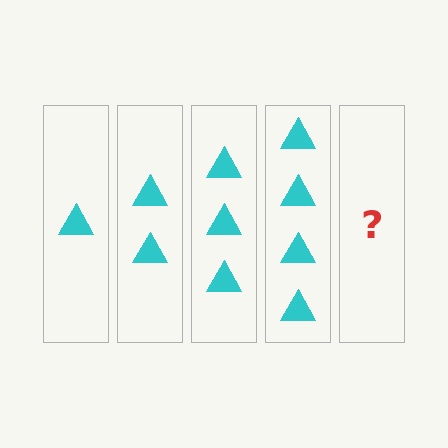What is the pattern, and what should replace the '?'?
The pattern is that each step adds one more triangle. The '?' should be 5 triangles.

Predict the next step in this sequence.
The next step is 5 triangles.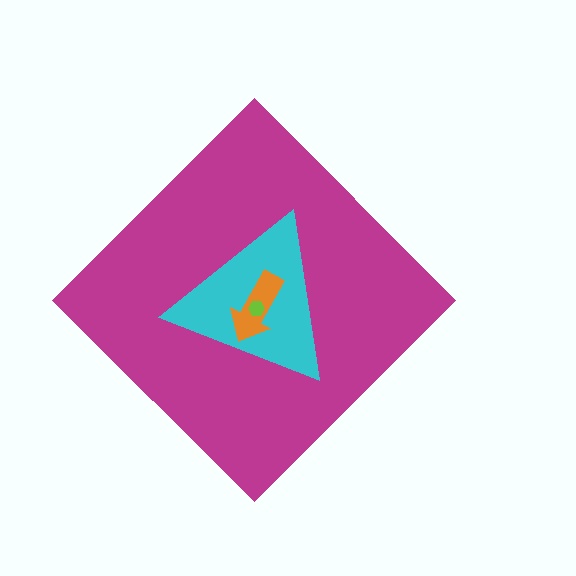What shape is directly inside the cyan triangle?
The orange arrow.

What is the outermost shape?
The magenta diamond.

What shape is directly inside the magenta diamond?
The cyan triangle.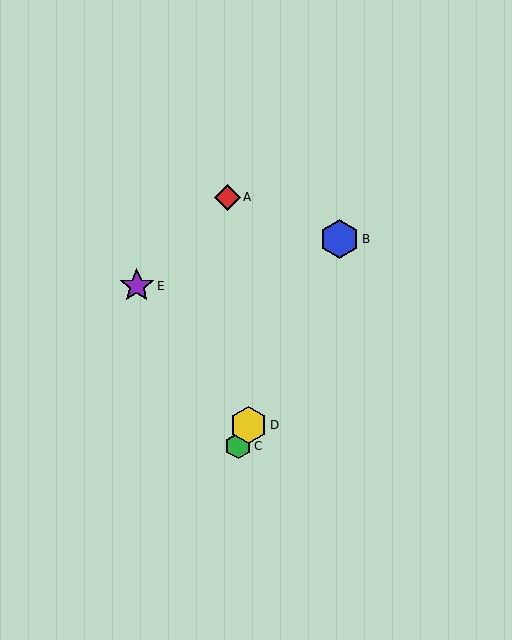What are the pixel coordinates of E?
Object E is at (137, 286).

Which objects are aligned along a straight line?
Objects B, C, D are aligned along a straight line.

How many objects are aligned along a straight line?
3 objects (B, C, D) are aligned along a straight line.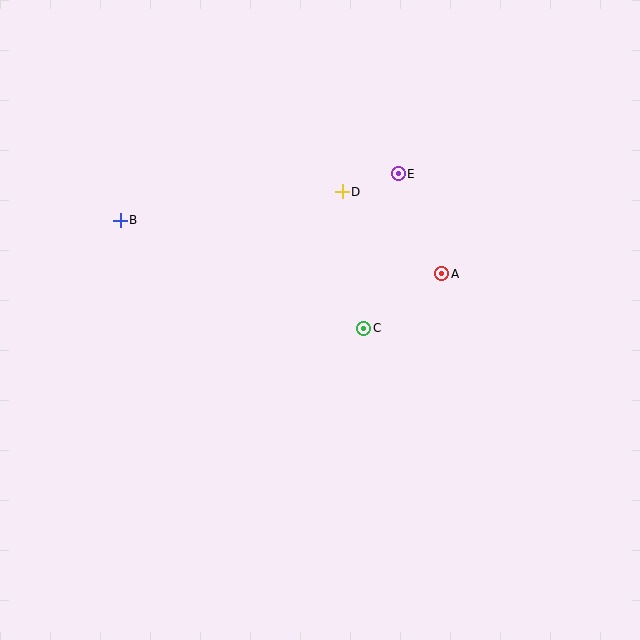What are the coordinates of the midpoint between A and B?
The midpoint between A and B is at (281, 247).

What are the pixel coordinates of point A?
Point A is at (442, 274).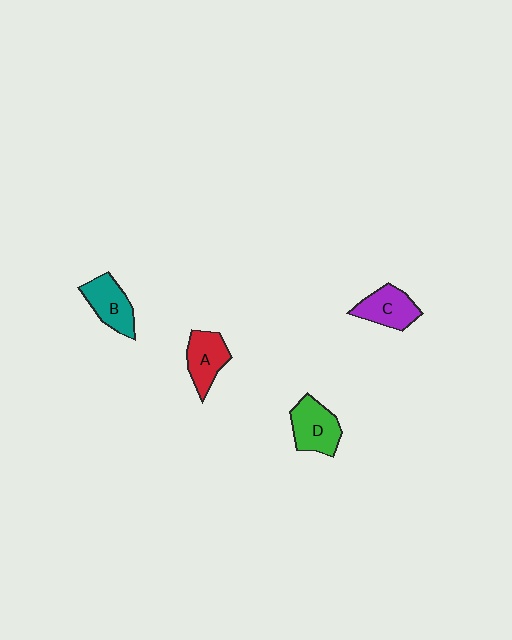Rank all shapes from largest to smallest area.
From largest to smallest: D (green), B (teal), C (purple), A (red).